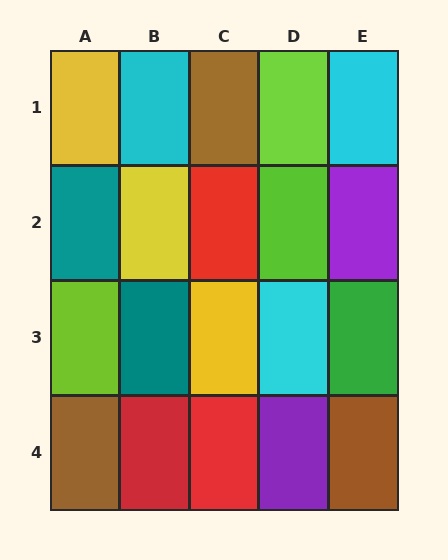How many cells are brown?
3 cells are brown.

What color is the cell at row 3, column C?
Yellow.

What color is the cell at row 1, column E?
Cyan.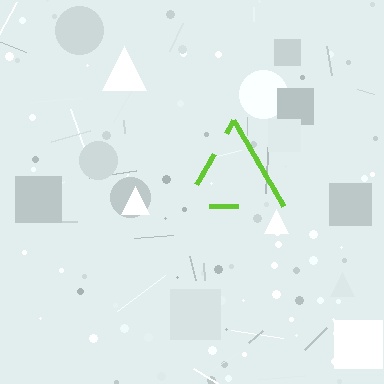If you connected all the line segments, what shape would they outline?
They would outline a triangle.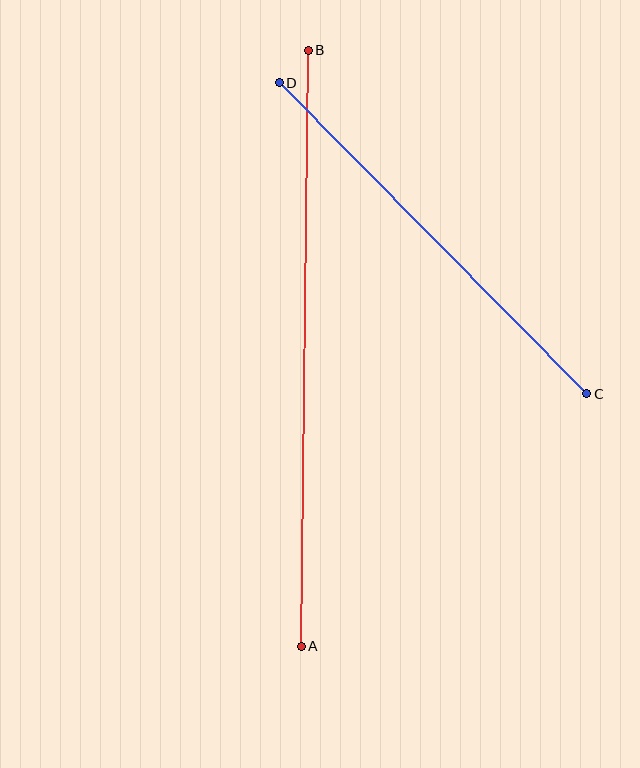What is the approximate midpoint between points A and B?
The midpoint is at approximately (305, 348) pixels.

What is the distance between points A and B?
The distance is approximately 596 pixels.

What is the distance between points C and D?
The distance is approximately 438 pixels.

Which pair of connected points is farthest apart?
Points A and B are farthest apart.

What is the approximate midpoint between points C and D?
The midpoint is at approximately (433, 238) pixels.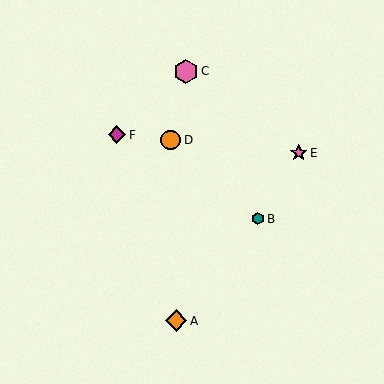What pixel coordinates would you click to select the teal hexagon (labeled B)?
Click at (258, 219) to select the teal hexagon B.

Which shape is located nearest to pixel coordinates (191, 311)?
The orange diamond (labeled A) at (176, 321) is nearest to that location.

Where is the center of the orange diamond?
The center of the orange diamond is at (176, 321).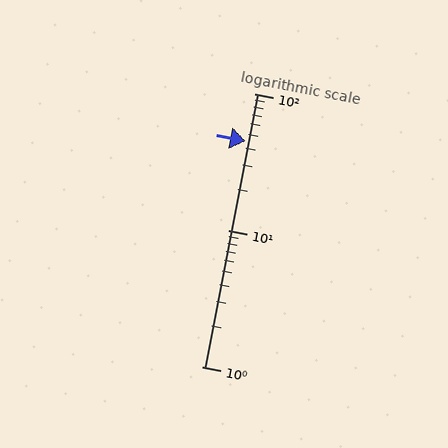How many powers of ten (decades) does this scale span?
The scale spans 2 decades, from 1 to 100.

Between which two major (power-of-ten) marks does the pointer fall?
The pointer is between 10 and 100.